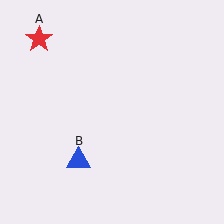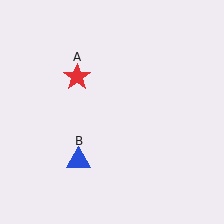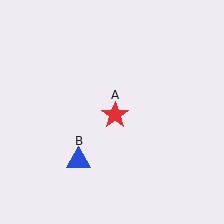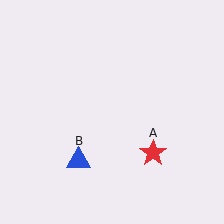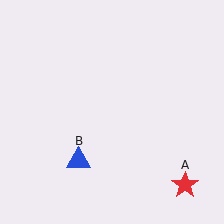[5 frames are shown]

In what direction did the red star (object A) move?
The red star (object A) moved down and to the right.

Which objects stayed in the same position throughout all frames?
Blue triangle (object B) remained stationary.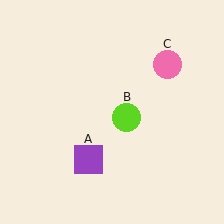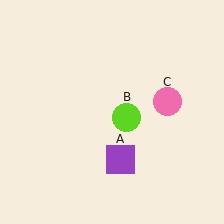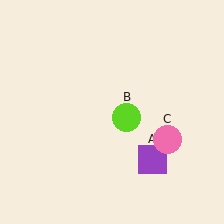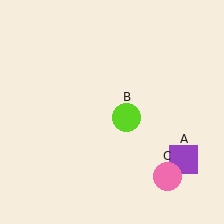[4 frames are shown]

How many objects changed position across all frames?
2 objects changed position: purple square (object A), pink circle (object C).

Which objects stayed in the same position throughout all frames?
Lime circle (object B) remained stationary.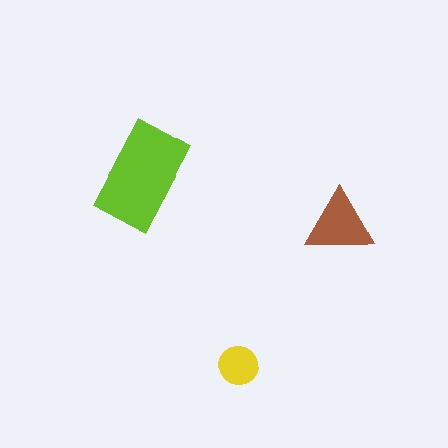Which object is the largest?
The lime rectangle.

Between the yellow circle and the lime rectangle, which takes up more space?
The lime rectangle.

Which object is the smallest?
The yellow circle.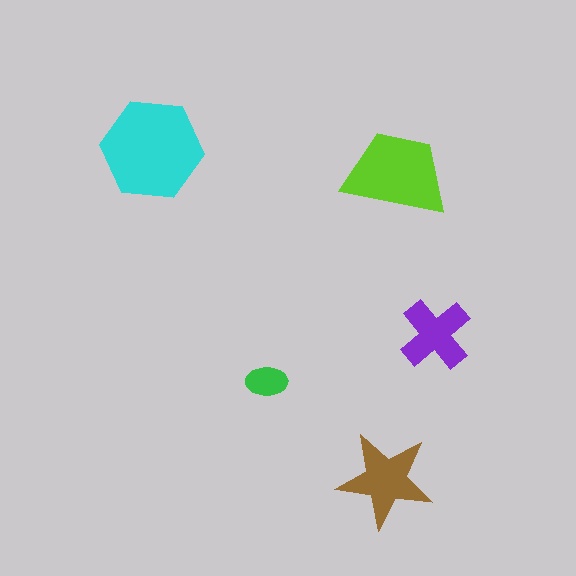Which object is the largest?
The cyan hexagon.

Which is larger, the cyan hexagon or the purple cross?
The cyan hexagon.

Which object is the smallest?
The green ellipse.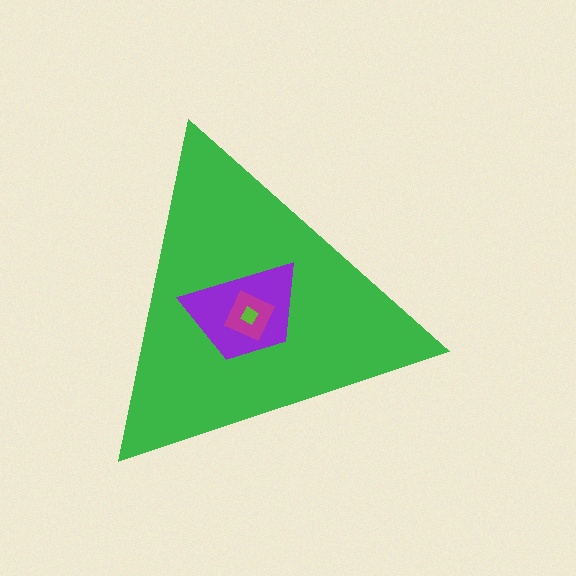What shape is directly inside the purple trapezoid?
The magenta diamond.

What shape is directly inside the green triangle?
The purple trapezoid.